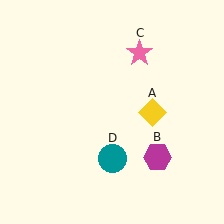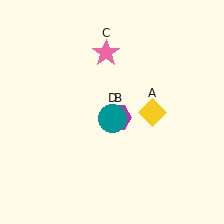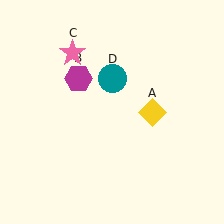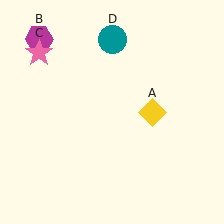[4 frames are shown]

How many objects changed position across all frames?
3 objects changed position: magenta hexagon (object B), pink star (object C), teal circle (object D).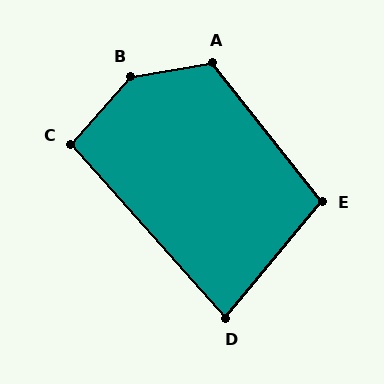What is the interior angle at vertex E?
Approximately 102 degrees (obtuse).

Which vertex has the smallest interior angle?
D, at approximately 81 degrees.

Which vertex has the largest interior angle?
B, at approximately 141 degrees.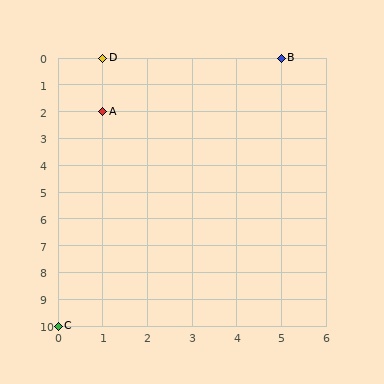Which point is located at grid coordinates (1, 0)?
Point D is at (1, 0).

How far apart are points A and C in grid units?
Points A and C are 1 column and 8 rows apart (about 8.1 grid units diagonally).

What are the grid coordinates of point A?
Point A is at grid coordinates (1, 2).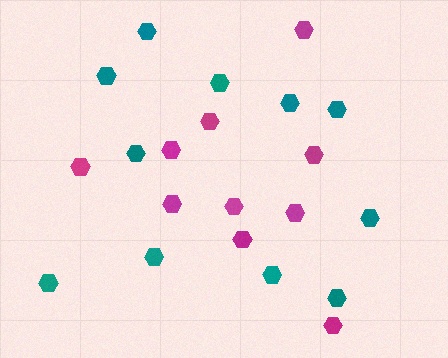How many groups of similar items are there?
There are 2 groups: one group of teal hexagons (11) and one group of magenta hexagons (10).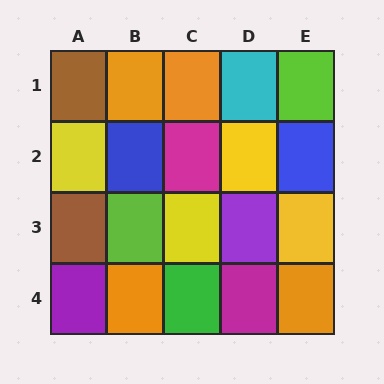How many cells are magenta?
2 cells are magenta.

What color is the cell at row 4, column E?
Orange.